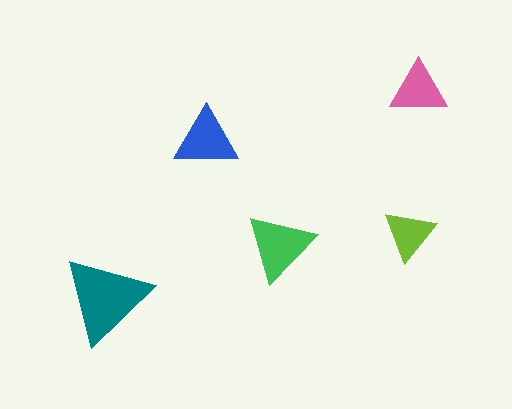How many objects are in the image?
There are 5 objects in the image.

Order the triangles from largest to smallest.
the teal one, the green one, the blue one, the pink one, the lime one.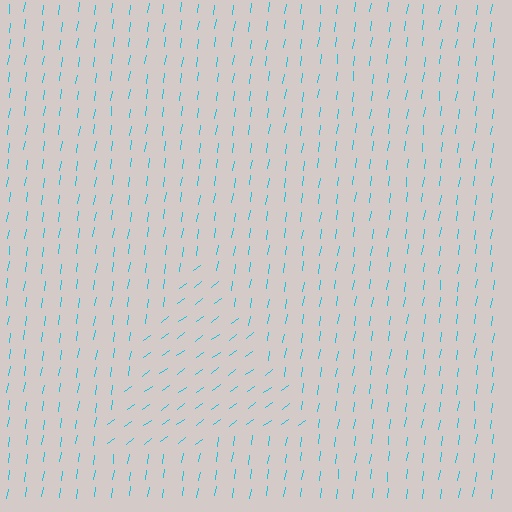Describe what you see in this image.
The image is filled with small cyan line segments. A triangle region in the image has lines oriented differently from the surrounding lines, creating a visible texture boundary.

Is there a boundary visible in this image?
Yes, there is a texture boundary formed by a change in line orientation.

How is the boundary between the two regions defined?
The boundary is defined purely by a change in line orientation (approximately 45 degrees difference). All lines are the same color and thickness.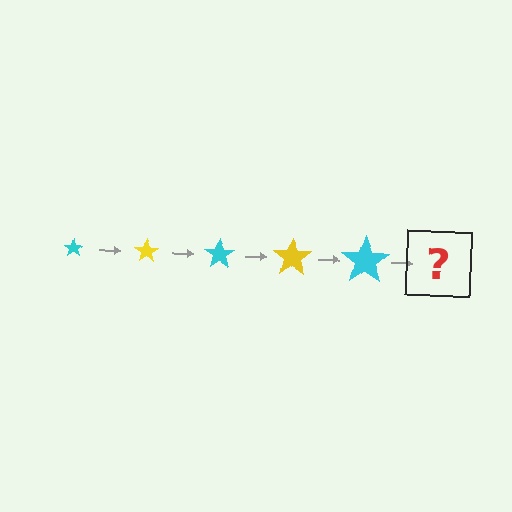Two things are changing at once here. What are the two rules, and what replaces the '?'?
The two rules are that the star grows larger each step and the color cycles through cyan and yellow. The '?' should be a yellow star, larger than the previous one.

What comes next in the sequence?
The next element should be a yellow star, larger than the previous one.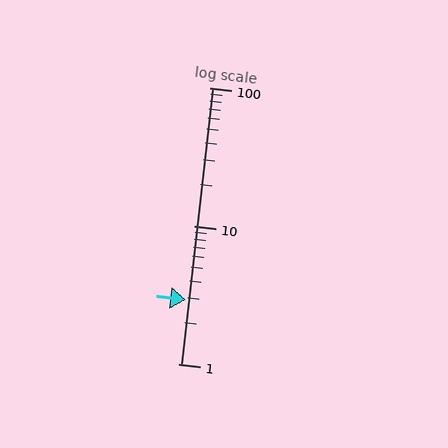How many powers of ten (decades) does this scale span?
The scale spans 2 decades, from 1 to 100.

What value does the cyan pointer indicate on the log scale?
The pointer indicates approximately 2.9.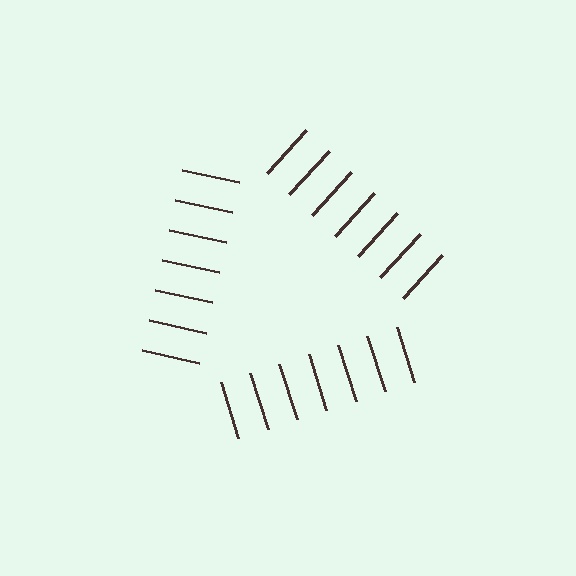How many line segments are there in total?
21 — 7 along each of the 3 edges.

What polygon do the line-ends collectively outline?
An illusory triangle — the line segments terminate on its edges but no continuous stroke is drawn.